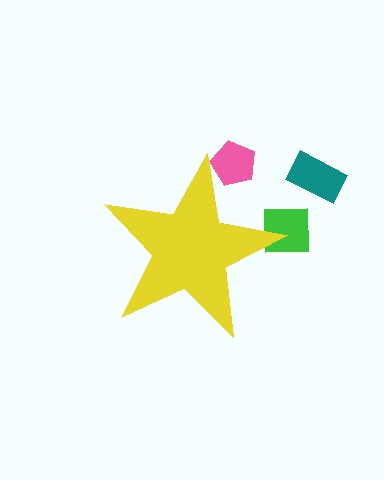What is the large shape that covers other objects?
A yellow star.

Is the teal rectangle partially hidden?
No, the teal rectangle is fully visible.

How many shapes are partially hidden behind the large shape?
2 shapes are partially hidden.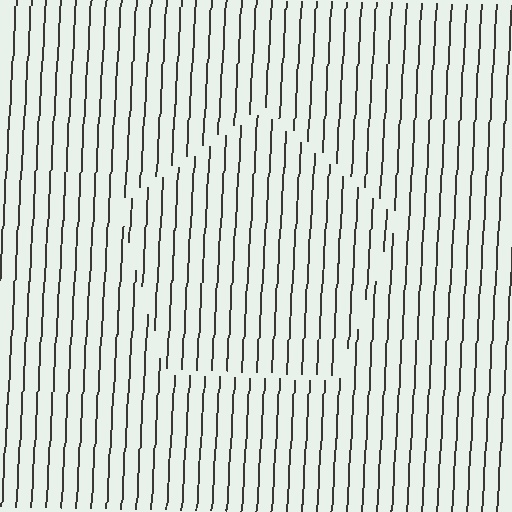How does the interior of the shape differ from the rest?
The interior of the shape contains the same grating, shifted by half a period — the contour is defined by the phase discontinuity where line-ends from the inner and outer gratings abut.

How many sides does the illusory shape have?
5 sides — the line-ends trace a pentagon.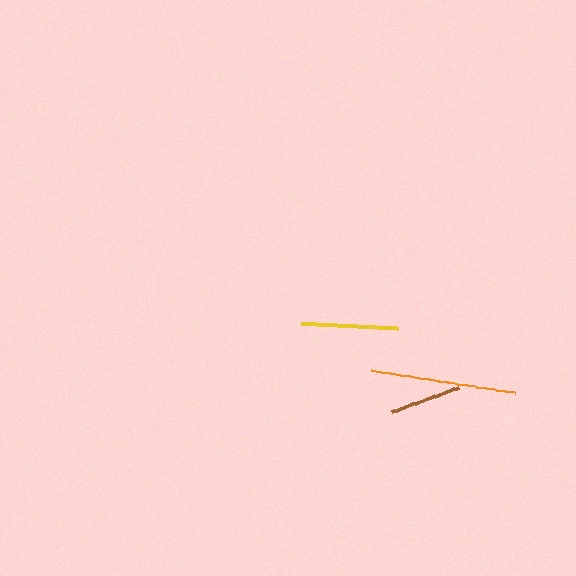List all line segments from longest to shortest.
From longest to shortest: orange, yellow, brown.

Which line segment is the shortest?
The brown line is the shortest at approximately 71 pixels.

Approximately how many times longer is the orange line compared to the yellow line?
The orange line is approximately 1.5 times the length of the yellow line.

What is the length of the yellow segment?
The yellow segment is approximately 97 pixels long.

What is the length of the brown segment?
The brown segment is approximately 71 pixels long.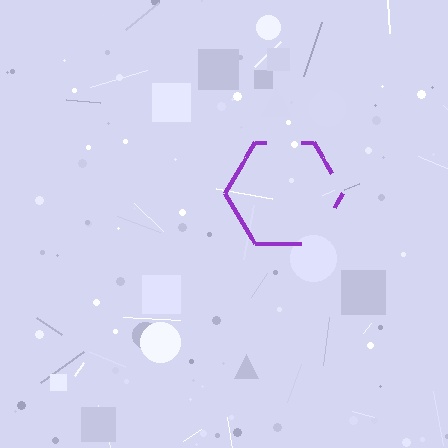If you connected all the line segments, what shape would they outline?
They would outline a hexagon.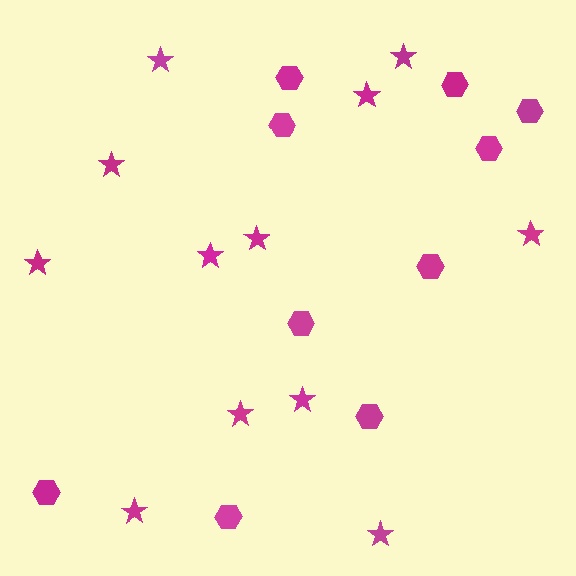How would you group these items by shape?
There are 2 groups: one group of hexagons (10) and one group of stars (12).